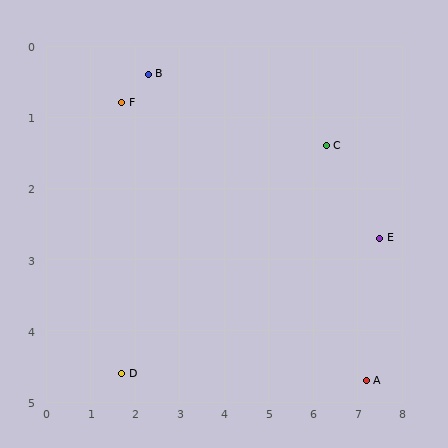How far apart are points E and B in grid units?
Points E and B are about 5.7 grid units apart.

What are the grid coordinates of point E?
Point E is at approximately (7.5, 2.7).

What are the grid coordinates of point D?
Point D is at approximately (1.7, 4.6).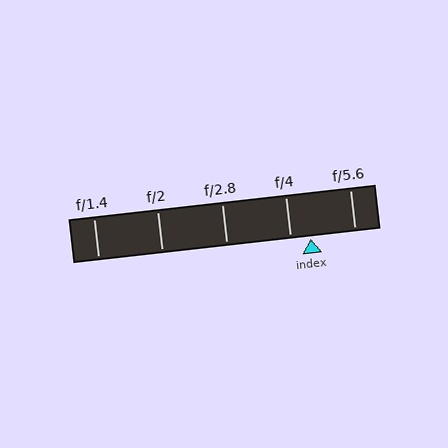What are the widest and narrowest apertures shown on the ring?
The widest aperture shown is f/1.4 and the narrowest is f/5.6.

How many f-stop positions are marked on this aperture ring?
There are 5 f-stop positions marked.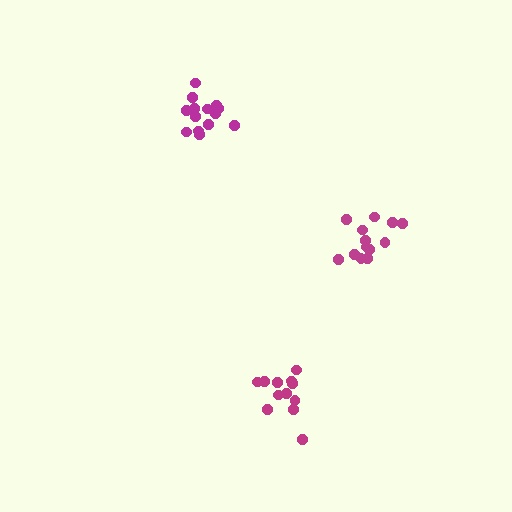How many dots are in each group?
Group 1: 13 dots, Group 2: 14 dots, Group 3: 12 dots (39 total).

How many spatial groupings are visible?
There are 3 spatial groupings.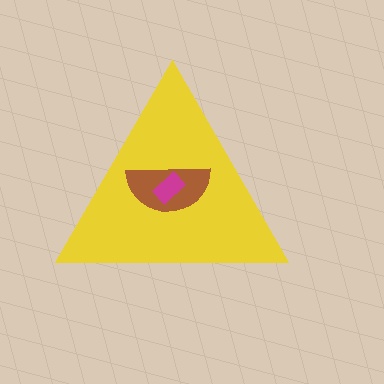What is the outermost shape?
The yellow triangle.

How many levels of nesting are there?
3.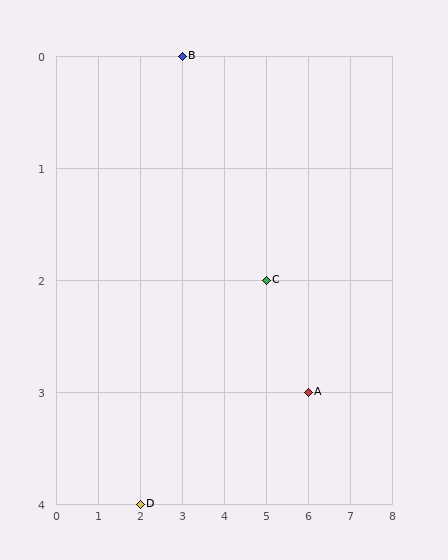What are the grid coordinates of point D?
Point D is at grid coordinates (2, 4).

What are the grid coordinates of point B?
Point B is at grid coordinates (3, 0).